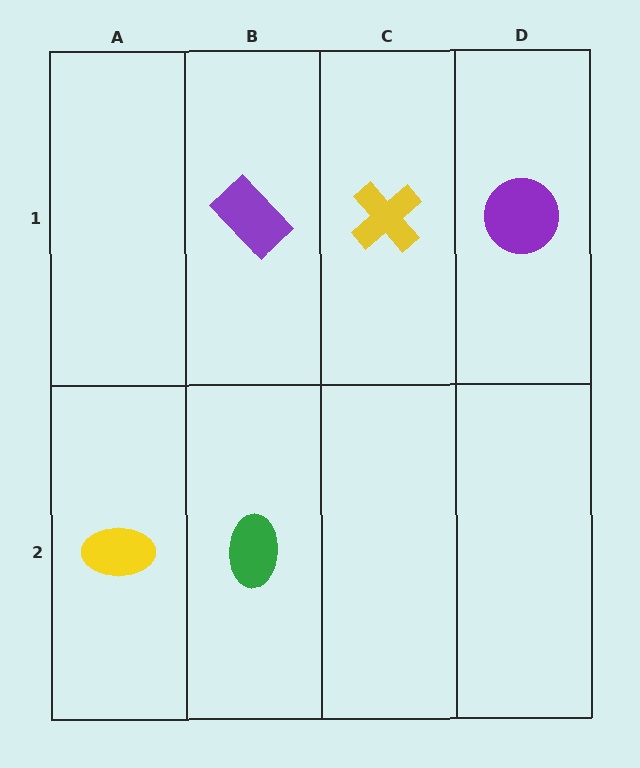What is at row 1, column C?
A yellow cross.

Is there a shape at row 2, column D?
No, that cell is empty.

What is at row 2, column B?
A green ellipse.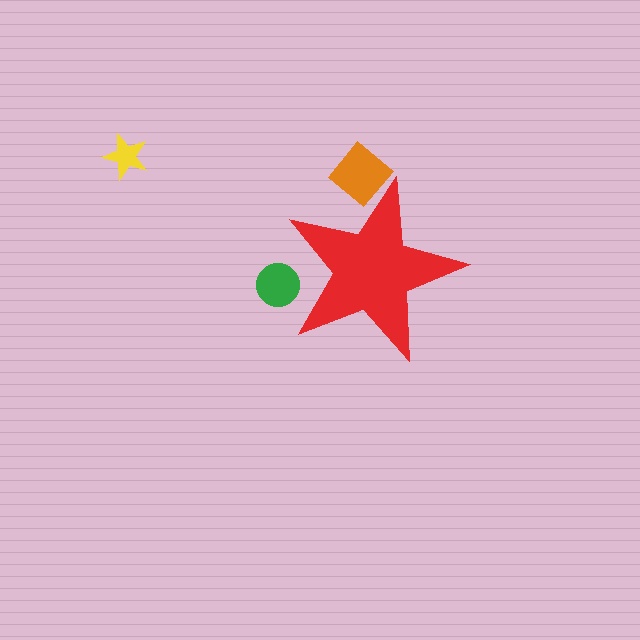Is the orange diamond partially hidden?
Yes, the orange diamond is partially hidden behind the red star.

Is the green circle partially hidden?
Yes, the green circle is partially hidden behind the red star.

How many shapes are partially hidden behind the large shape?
2 shapes are partially hidden.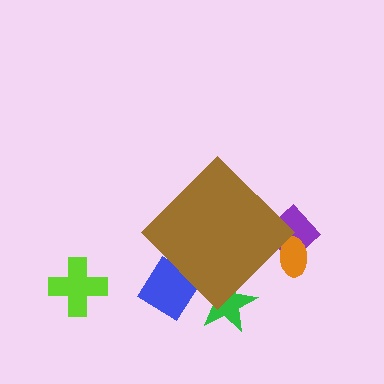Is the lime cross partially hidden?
No, the lime cross is fully visible.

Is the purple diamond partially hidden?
Yes, the purple diamond is partially hidden behind the brown diamond.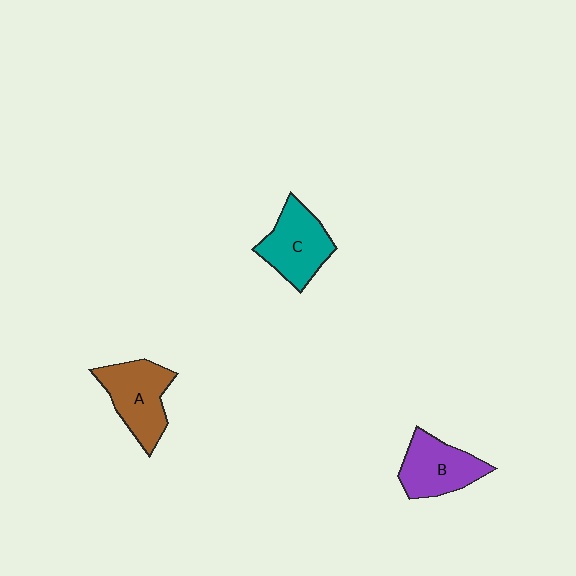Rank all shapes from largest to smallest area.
From largest to smallest: A (brown), C (teal), B (purple).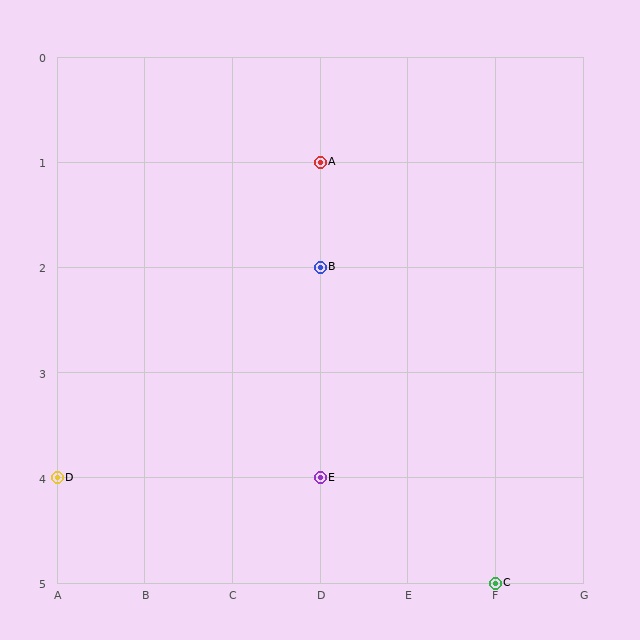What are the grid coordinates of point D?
Point D is at grid coordinates (A, 4).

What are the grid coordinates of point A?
Point A is at grid coordinates (D, 1).